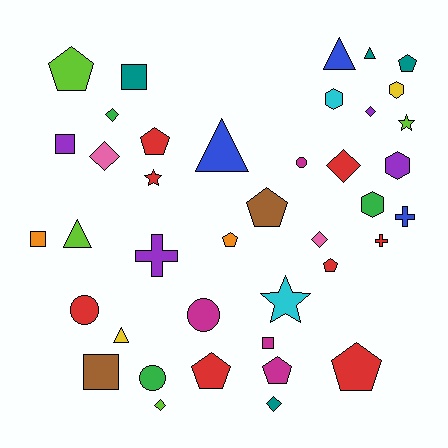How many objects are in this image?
There are 40 objects.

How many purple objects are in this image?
There are 4 purple objects.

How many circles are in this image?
There are 4 circles.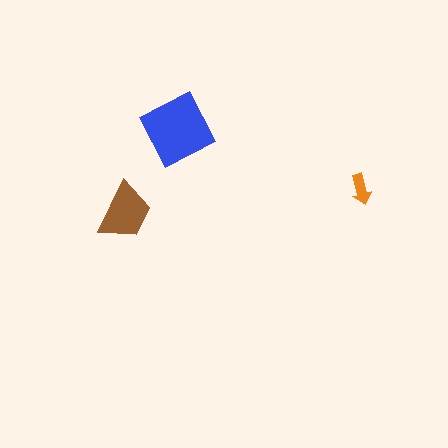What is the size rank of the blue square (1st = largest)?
1st.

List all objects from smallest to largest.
The orange arrow, the brown trapezoid, the blue square.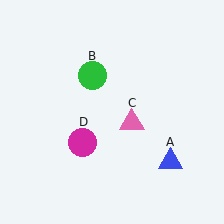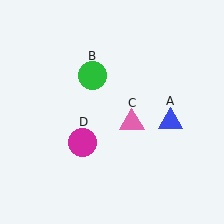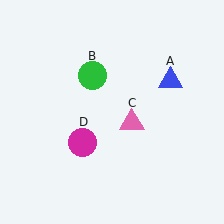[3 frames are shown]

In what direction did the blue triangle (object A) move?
The blue triangle (object A) moved up.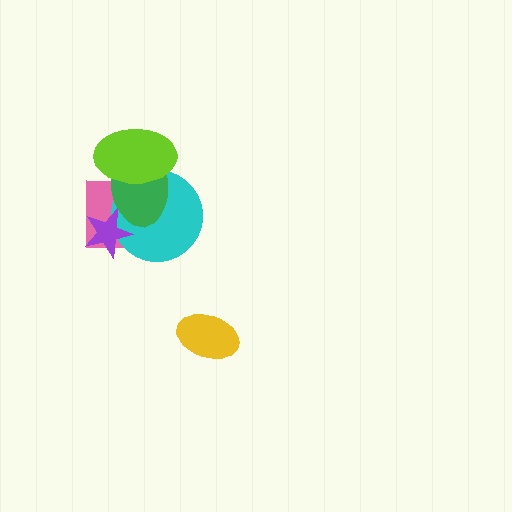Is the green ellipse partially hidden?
Yes, it is partially covered by another shape.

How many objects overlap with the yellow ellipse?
0 objects overlap with the yellow ellipse.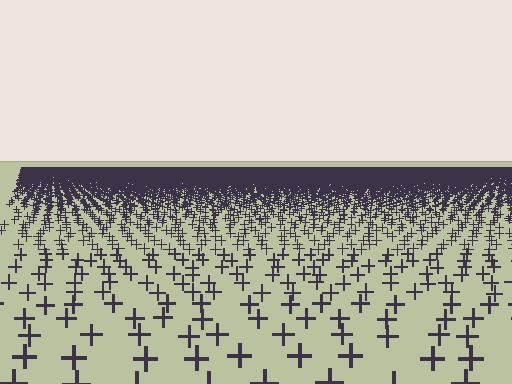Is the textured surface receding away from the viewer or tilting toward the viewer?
The surface is receding away from the viewer. Texture elements get smaller and denser toward the top.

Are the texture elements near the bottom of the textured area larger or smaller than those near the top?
Larger. Near the bottom, elements are closer to the viewer and appear at a bigger on-screen size.